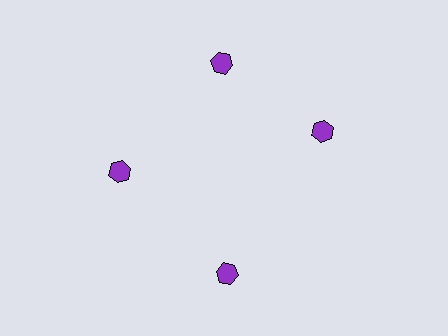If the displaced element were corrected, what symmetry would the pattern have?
It would have 4-fold rotational symmetry — the pattern would map onto itself every 90 degrees.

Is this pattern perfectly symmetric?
No. The 4 purple hexagons are arranged in a ring, but one element near the 3 o'clock position is rotated out of alignment along the ring, breaking the 4-fold rotational symmetry.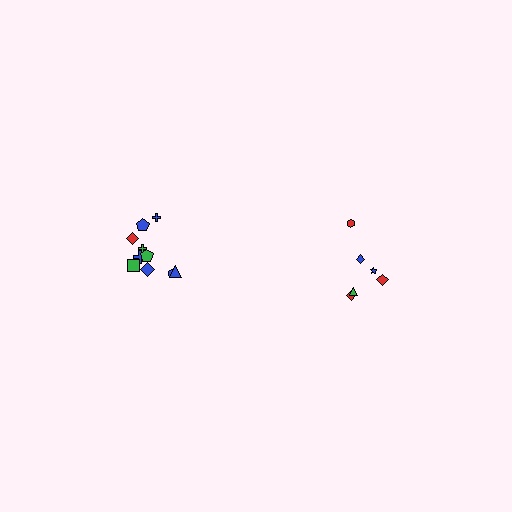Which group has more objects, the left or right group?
The left group.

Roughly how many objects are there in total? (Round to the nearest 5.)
Roughly 15 objects in total.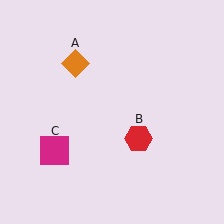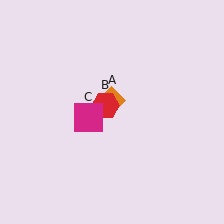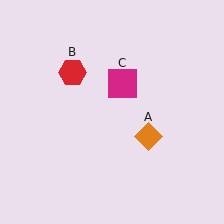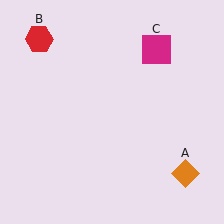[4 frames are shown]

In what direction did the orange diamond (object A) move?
The orange diamond (object A) moved down and to the right.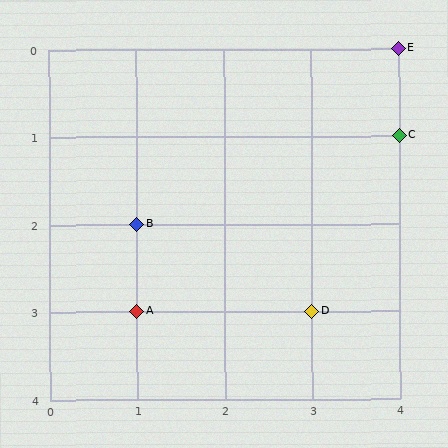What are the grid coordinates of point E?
Point E is at grid coordinates (4, 0).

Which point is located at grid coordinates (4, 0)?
Point E is at (4, 0).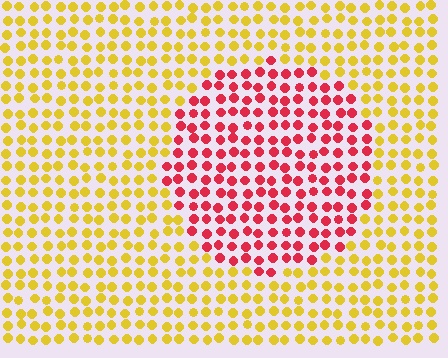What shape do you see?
I see a circle.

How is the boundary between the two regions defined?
The boundary is defined purely by a slight shift in hue (about 62 degrees). Spacing, size, and orientation are identical on both sides.